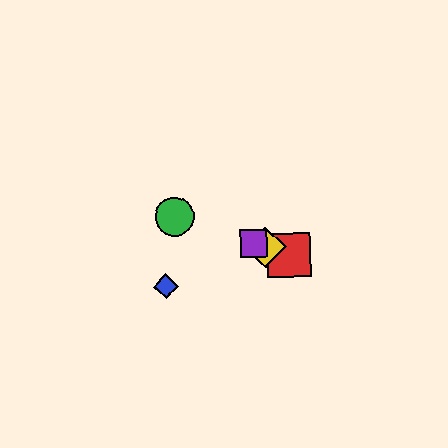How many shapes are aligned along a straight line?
4 shapes (the red square, the green circle, the yellow diamond, the purple square) are aligned along a straight line.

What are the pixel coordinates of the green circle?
The green circle is at (175, 216).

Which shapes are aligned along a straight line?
The red square, the green circle, the yellow diamond, the purple square are aligned along a straight line.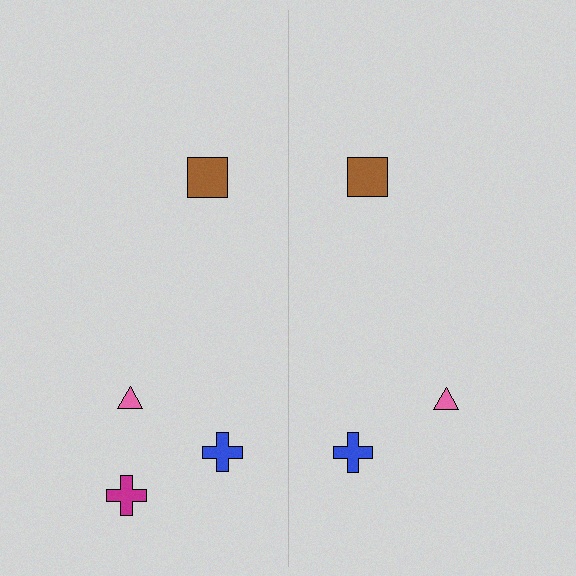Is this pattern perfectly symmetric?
No, the pattern is not perfectly symmetric. A magenta cross is missing from the right side.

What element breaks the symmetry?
A magenta cross is missing from the right side.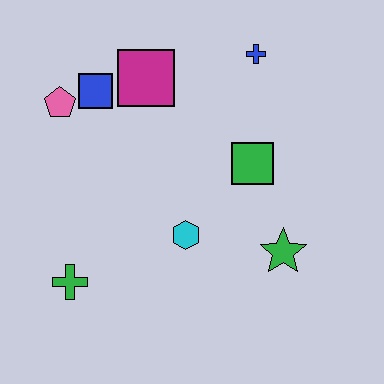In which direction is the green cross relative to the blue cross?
The green cross is below the blue cross.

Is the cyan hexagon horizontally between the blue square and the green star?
Yes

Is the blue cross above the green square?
Yes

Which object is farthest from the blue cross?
The green cross is farthest from the blue cross.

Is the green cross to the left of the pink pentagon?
No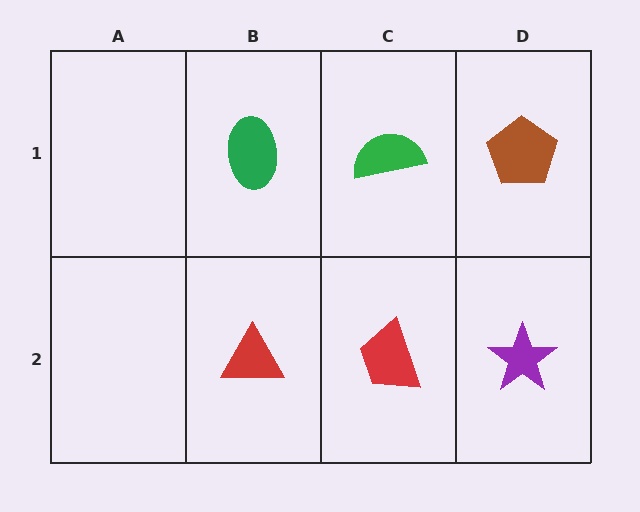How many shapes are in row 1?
3 shapes.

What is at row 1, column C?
A green semicircle.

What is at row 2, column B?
A red triangle.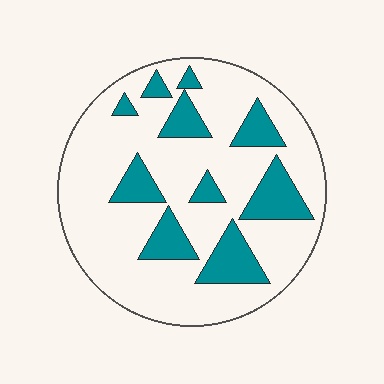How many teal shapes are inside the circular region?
10.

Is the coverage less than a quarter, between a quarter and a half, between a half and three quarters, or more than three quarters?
Less than a quarter.